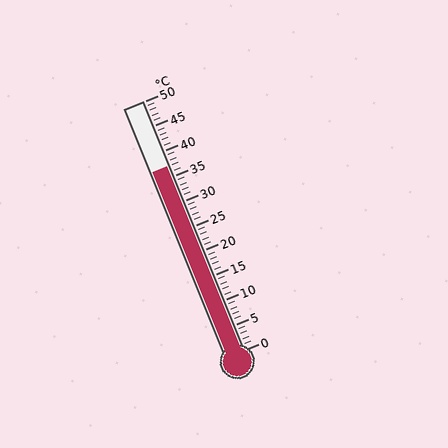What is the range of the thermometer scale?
The thermometer scale ranges from 0°C to 50°C.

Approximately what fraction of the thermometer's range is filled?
The thermometer is filled to approximately 75% of its range.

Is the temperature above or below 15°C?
The temperature is above 15°C.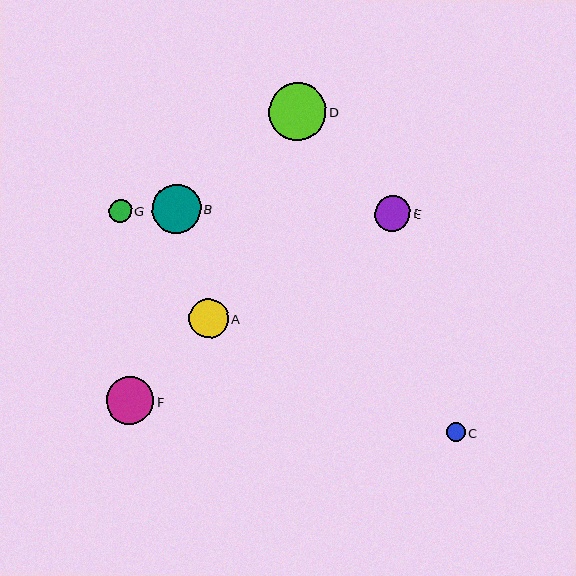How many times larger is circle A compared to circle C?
Circle A is approximately 2.1 times the size of circle C.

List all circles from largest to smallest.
From largest to smallest: D, B, F, A, E, G, C.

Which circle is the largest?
Circle D is the largest with a size of approximately 57 pixels.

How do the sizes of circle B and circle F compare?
Circle B and circle F are approximately the same size.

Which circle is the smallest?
Circle C is the smallest with a size of approximately 18 pixels.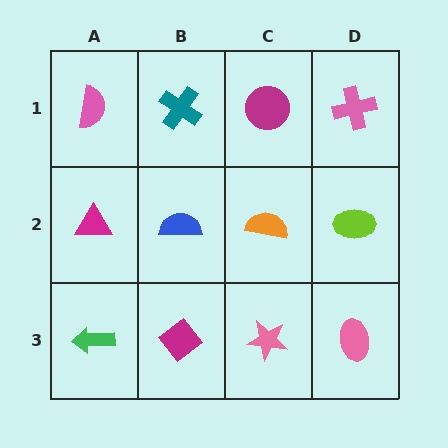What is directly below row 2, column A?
A green arrow.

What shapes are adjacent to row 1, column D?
A lime ellipse (row 2, column D), a magenta circle (row 1, column C).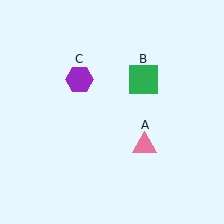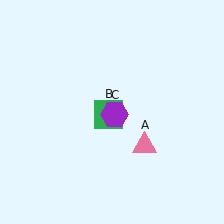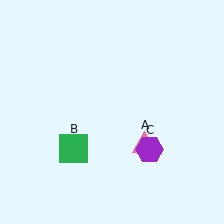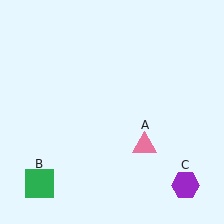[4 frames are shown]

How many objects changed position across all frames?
2 objects changed position: green square (object B), purple hexagon (object C).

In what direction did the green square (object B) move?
The green square (object B) moved down and to the left.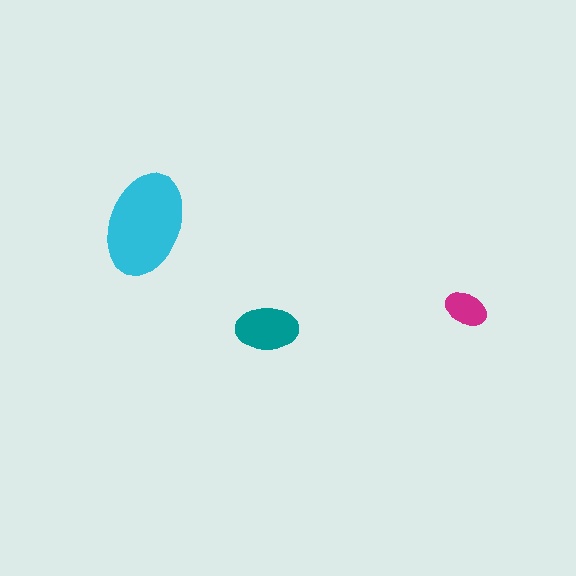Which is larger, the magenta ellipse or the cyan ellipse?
The cyan one.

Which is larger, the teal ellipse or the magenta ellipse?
The teal one.